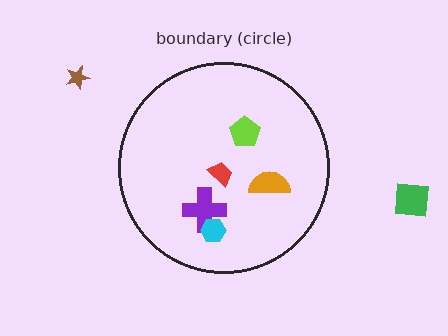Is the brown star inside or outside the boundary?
Outside.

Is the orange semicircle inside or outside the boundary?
Inside.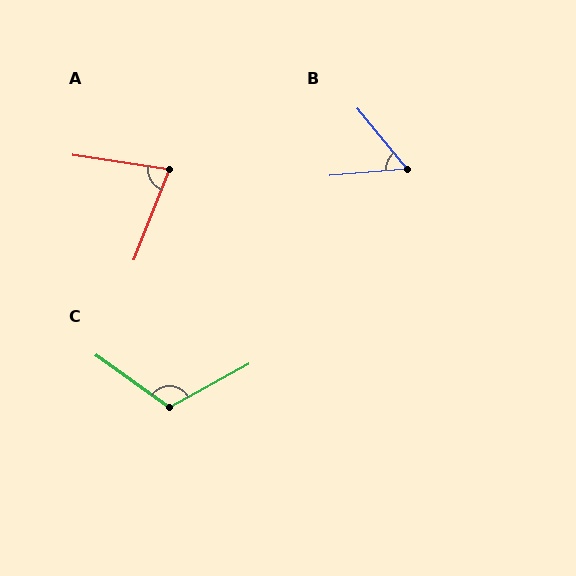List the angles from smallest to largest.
B (55°), A (77°), C (116°).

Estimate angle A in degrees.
Approximately 77 degrees.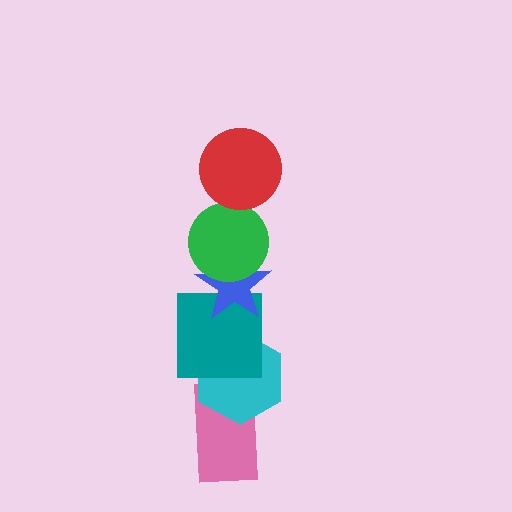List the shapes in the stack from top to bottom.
From top to bottom: the red circle, the green circle, the blue star, the teal square, the cyan hexagon, the pink rectangle.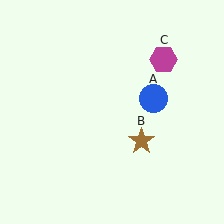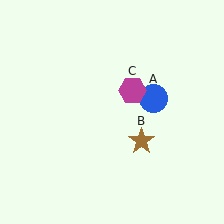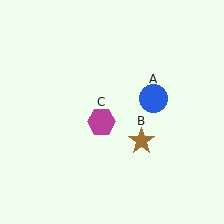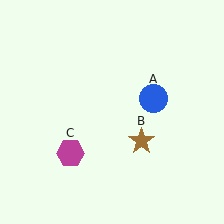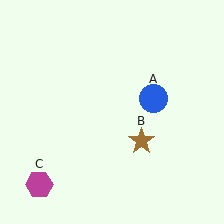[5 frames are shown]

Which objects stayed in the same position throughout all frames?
Blue circle (object A) and brown star (object B) remained stationary.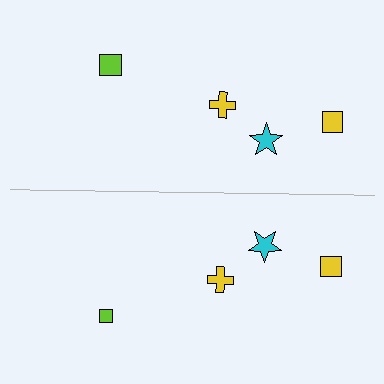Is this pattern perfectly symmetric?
No, the pattern is not perfectly symmetric. The lime square on the bottom side has a different size than its mirror counterpart.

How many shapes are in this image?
There are 8 shapes in this image.